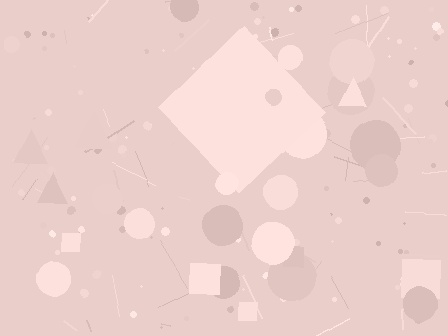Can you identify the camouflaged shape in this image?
The camouflaged shape is a diamond.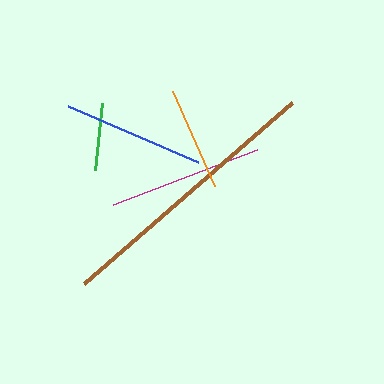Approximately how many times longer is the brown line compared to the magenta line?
The brown line is approximately 1.8 times the length of the magenta line.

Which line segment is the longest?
The brown line is the longest at approximately 276 pixels.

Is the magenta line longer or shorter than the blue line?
The magenta line is longer than the blue line.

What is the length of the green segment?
The green segment is approximately 68 pixels long.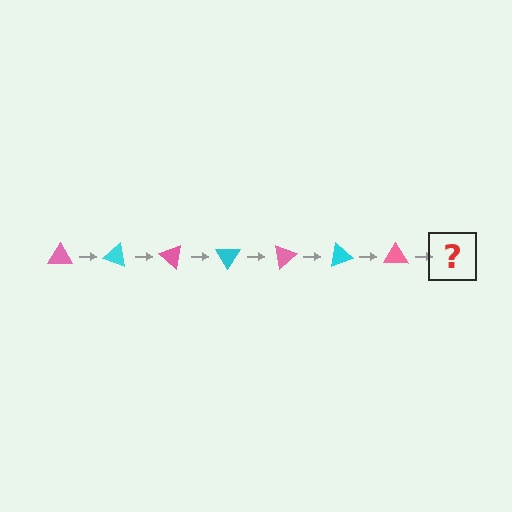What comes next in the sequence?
The next element should be a cyan triangle, rotated 140 degrees from the start.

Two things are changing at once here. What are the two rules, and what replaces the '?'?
The two rules are that it rotates 20 degrees each step and the color cycles through pink and cyan. The '?' should be a cyan triangle, rotated 140 degrees from the start.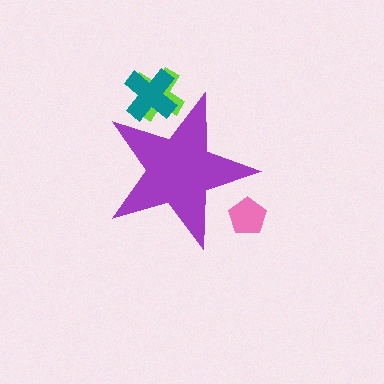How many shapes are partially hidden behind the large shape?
3 shapes are partially hidden.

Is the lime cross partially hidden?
Yes, the lime cross is partially hidden behind the purple star.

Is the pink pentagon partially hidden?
Yes, the pink pentagon is partially hidden behind the purple star.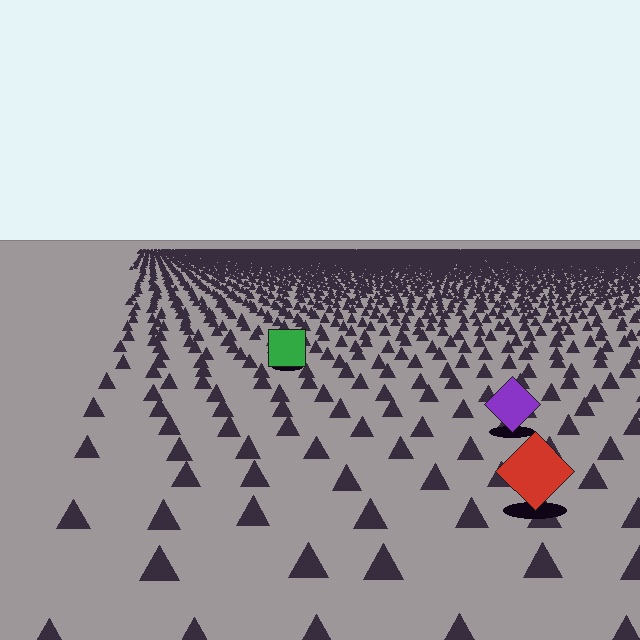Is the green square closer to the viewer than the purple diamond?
No. The purple diamond is closer — you can tell from the texture gradient: the ground texture is coarser near it.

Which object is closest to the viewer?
The red diamond is closest. The texture marks near it are larger and more spread out.